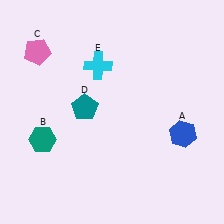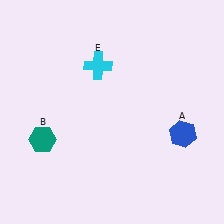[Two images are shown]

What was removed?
The pink pentagon (C), the teal pentagon (D) were removed in Image 2.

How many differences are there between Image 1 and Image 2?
There are 2 differences between the two images.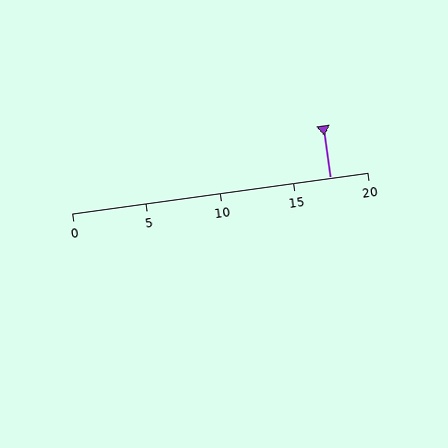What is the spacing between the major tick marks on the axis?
The major ticks are spaced 5 apart.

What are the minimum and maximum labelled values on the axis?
The axis runs from 0 to 20.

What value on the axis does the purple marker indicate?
The marker indicates approximately 17.5.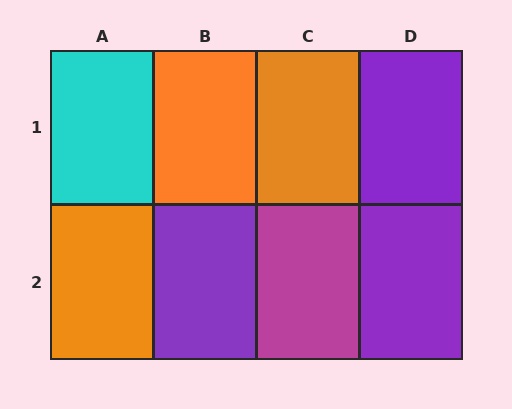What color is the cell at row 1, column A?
Cyan.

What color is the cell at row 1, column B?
Orange.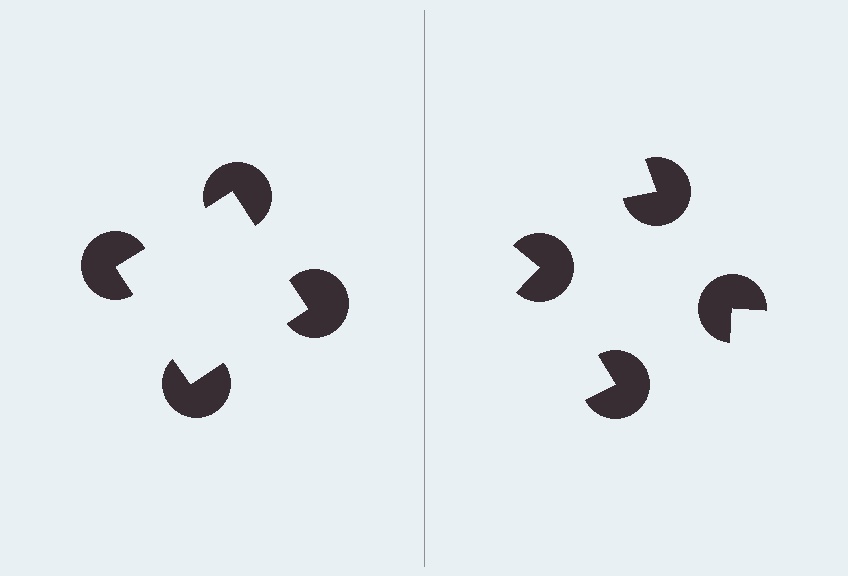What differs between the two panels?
The pac-man discs are positioned identically on both sides; only the wedge orientations differ. On the left they align to a square; on the right they are misaligned.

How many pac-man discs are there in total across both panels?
8 — 4 on each side.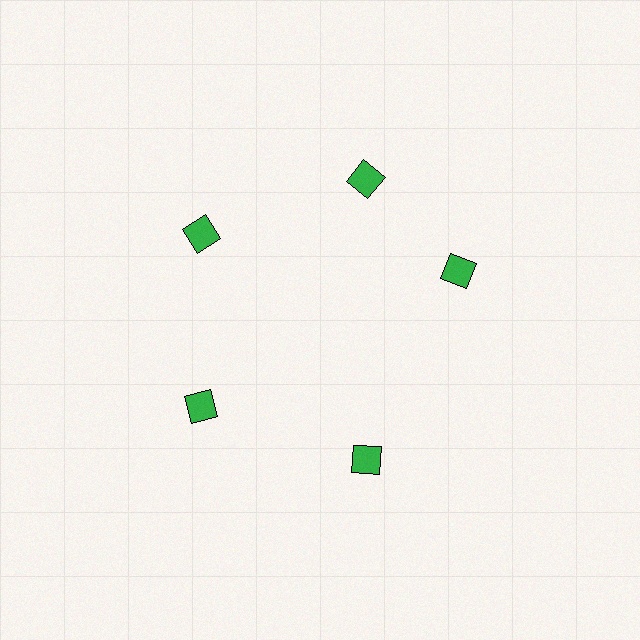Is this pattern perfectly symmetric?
No. The 5 green diamonds are arranged in a ring, but one element near the 3 o'clock position is rotated out of alignment along the ring, breaking the 5-fold rotational symmetry.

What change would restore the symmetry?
The symmetry would be restored by rotating it back into even spacing with its neighbors so that all 5 diamonds sit at equal angles and equal distance from the center.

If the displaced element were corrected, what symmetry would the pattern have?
It would have 5-fold rotational symmetry — the pattern would map onto itself every 72 degrees.